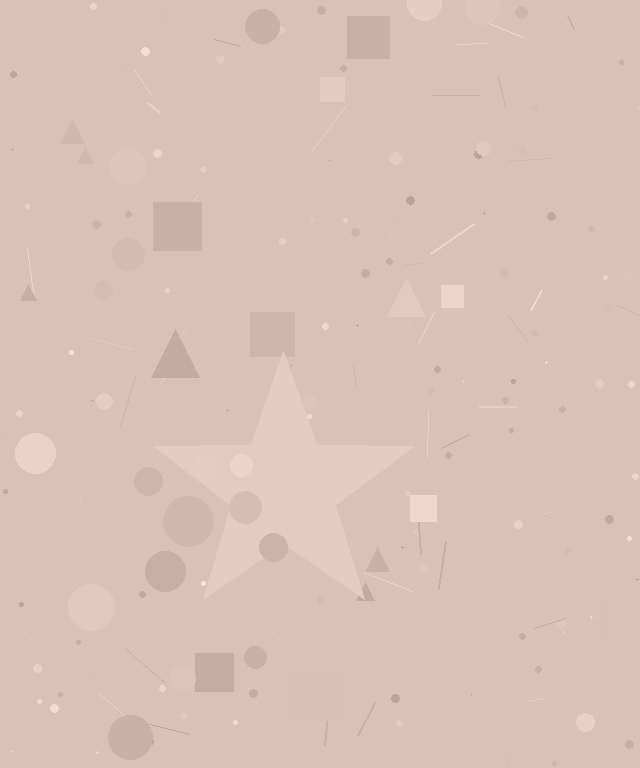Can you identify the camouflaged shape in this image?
The camouflaged shape is a star.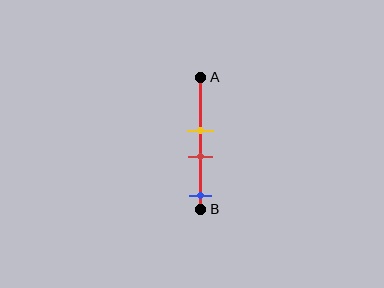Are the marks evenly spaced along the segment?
No, the marks are not evenly spaced.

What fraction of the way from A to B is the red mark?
The red mark is approximately 60% (0.6) of the way from A to B.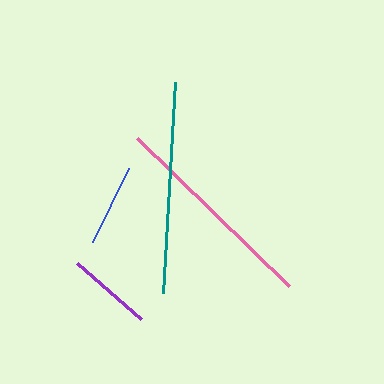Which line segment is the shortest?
The blue line is the shortest at approximately 82 pixels.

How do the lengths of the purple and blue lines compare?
The purple and blue lines are approximately the same length.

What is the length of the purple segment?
The purple segment is approximately 85 pixels long.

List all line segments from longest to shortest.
From longest to shortest: pink, teal, purple, blue.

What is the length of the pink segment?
The pink segment is approximately 213 pixels long.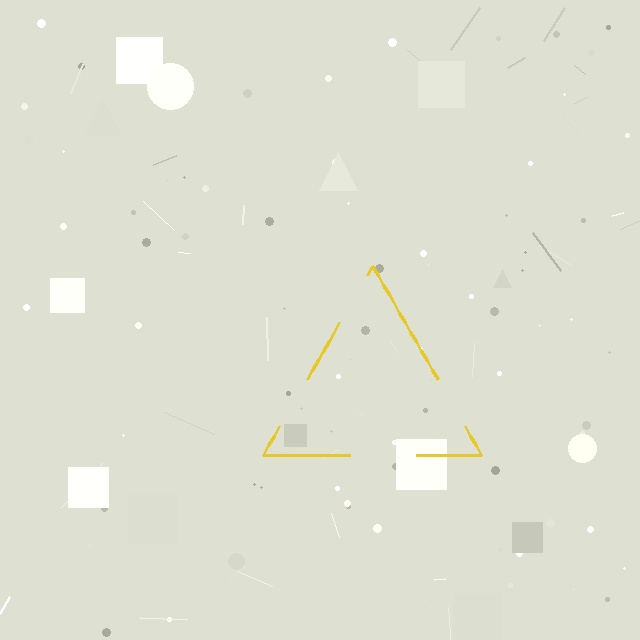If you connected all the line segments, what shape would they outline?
They would outline a triangle.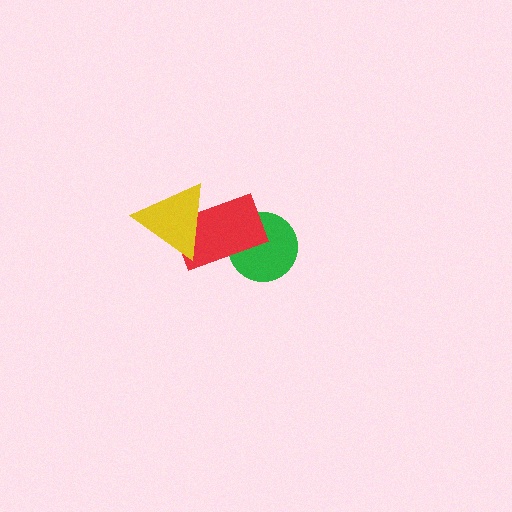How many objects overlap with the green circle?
1 object overlaps with the green circle.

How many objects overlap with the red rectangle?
2 objects overlap with the red rectangle.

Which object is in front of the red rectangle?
The yellow triangle is in front of the red rectangle.